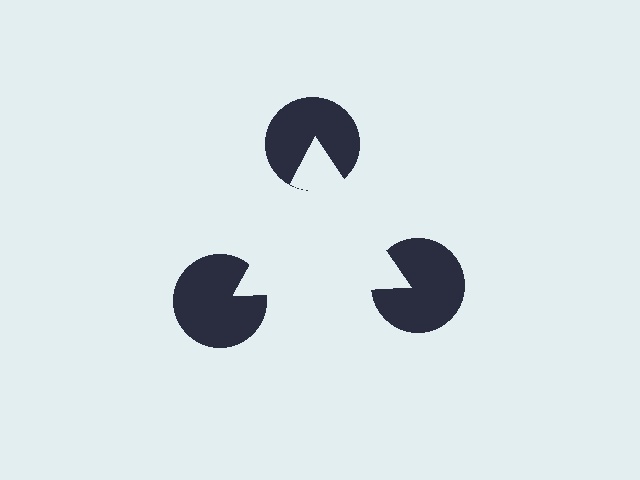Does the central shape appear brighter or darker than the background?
It typically appears slightly brighter than the background, even though no actual brightness change is drawn.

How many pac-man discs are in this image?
There are 3 — one at each vertex of the illusory triangle.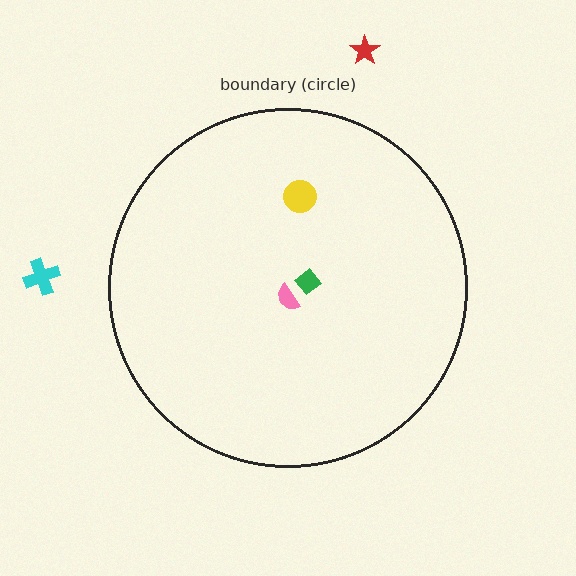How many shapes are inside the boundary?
3 inside, 2 outside.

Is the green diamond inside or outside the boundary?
Inside.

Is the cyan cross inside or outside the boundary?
Outside.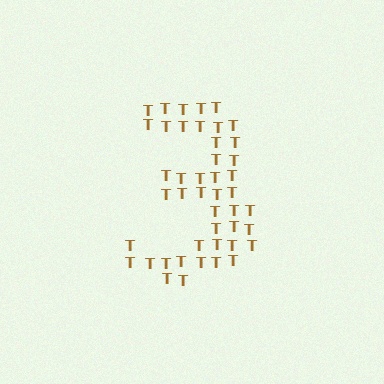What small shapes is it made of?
It is made of small letter T's.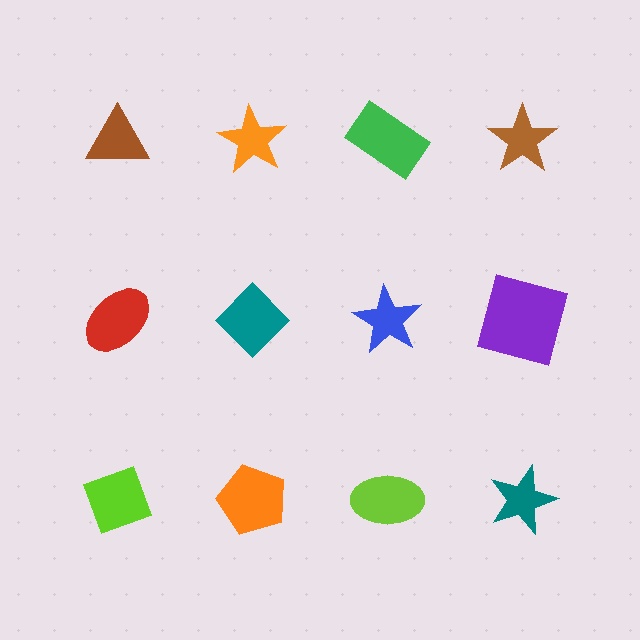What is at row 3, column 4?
A teal star.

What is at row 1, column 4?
A brown star.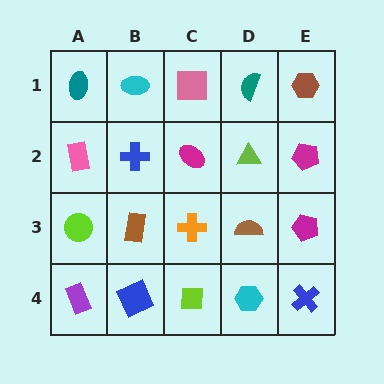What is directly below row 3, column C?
A lime square.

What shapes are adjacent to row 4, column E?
A magenta pentagon (row 3, column E), a cyan hexagon (row 4, column D).